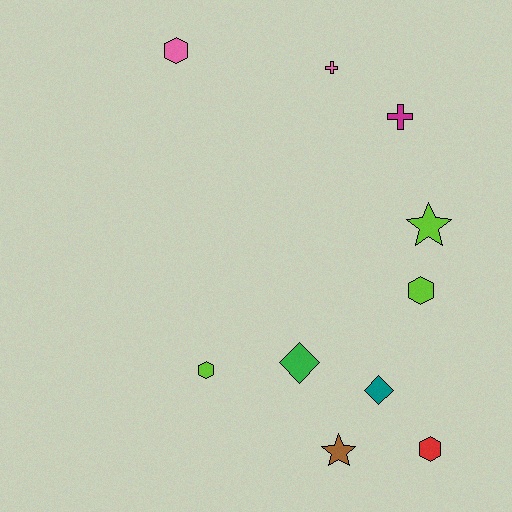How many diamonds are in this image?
There are 2 diamonds.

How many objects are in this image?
There are 10 objects.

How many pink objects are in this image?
There are 2 pink objects.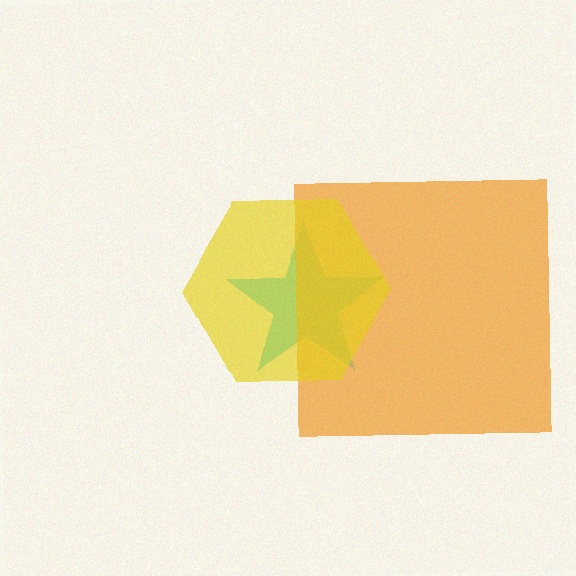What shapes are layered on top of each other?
The layered shapes are: a cyan star, an orange square, a yellow hexagon.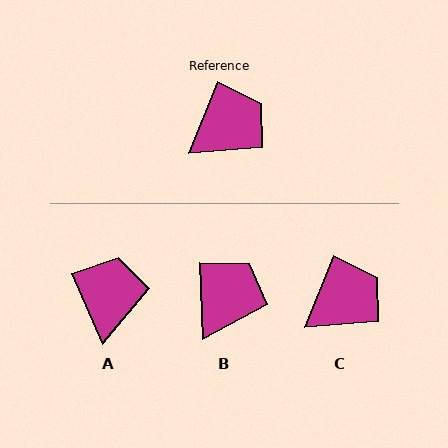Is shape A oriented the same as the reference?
No, it is off by about 45 degrees.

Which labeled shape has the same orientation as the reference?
C.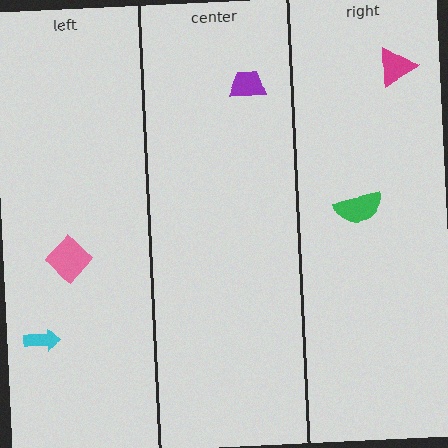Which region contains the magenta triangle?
The right region.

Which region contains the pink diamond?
The left region.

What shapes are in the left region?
The pink diamond, the cyan arrow.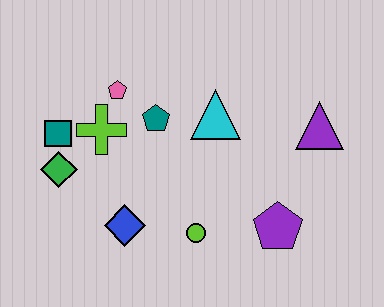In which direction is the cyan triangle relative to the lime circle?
The cyan triangle is above the lime circle.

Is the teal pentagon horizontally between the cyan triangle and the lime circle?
No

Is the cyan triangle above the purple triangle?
Yes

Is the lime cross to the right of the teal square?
Yes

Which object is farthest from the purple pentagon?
The teal square is farthest from the purple pentagon.